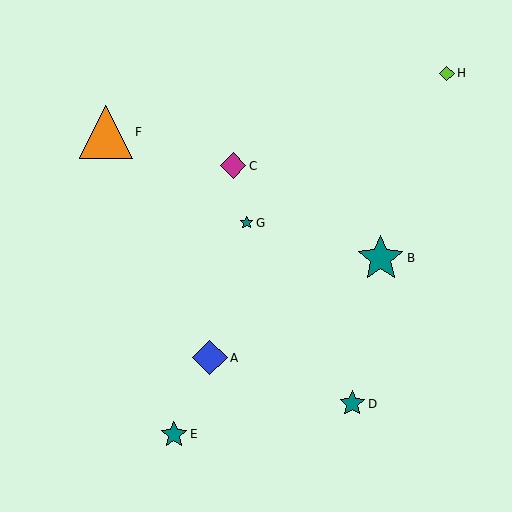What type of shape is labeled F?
Shape F is an orange triangle.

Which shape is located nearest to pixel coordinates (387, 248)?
The teal star (labeled B) at (381, 258) is nearest to that location.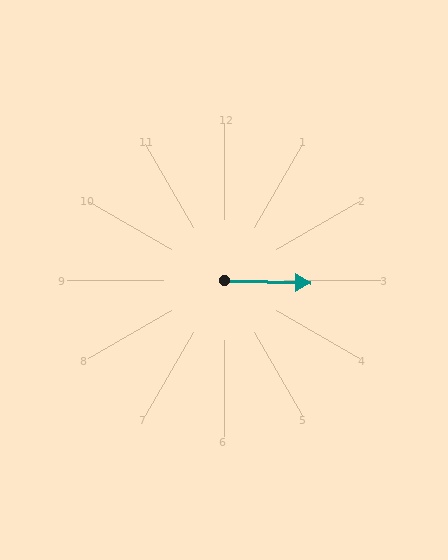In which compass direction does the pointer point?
East.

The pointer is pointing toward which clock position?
Roughly 3 o'clock.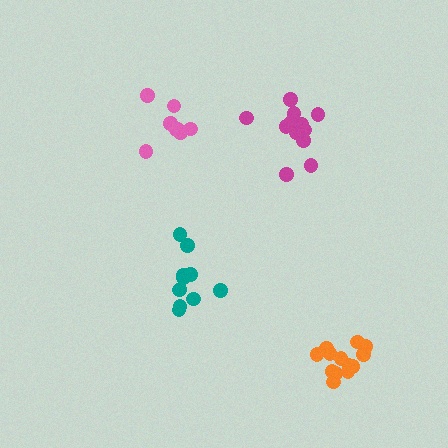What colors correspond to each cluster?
The clusters are colored: pink, orange, teal, magenta.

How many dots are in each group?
Group 1: 9 dots, Group 2: 13 dots, Group 3: 11 dots, Group 4: 12 dots (45 total).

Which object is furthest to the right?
The orange cluster is rightmost.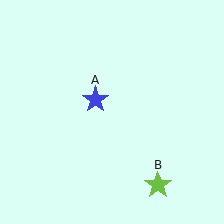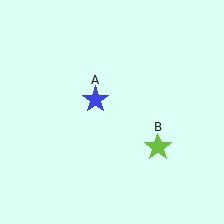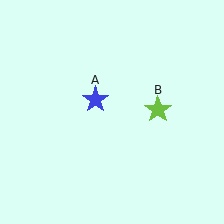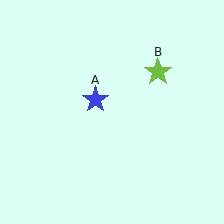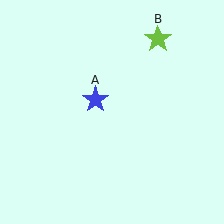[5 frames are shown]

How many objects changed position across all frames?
1 object changed position: lime star (object B).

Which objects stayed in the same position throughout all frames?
Blue star (object A) remained stationary.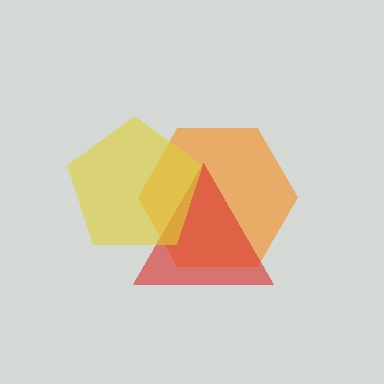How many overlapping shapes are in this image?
There are 3 overlapping shapes in the image.